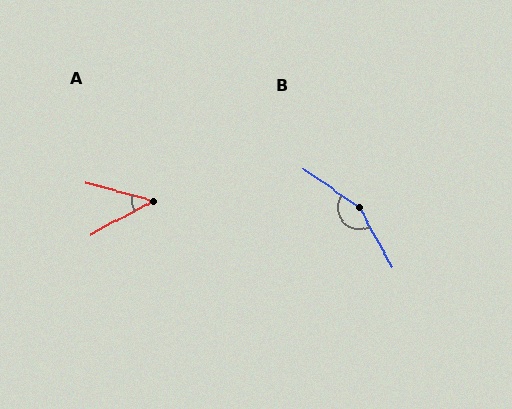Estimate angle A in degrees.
Approximately 43 degrees.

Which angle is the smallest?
A, at approximately 43 degrees.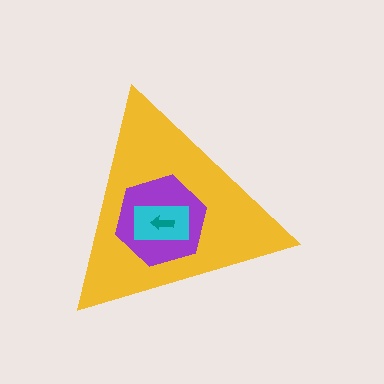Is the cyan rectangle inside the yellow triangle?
Yes.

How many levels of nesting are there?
4.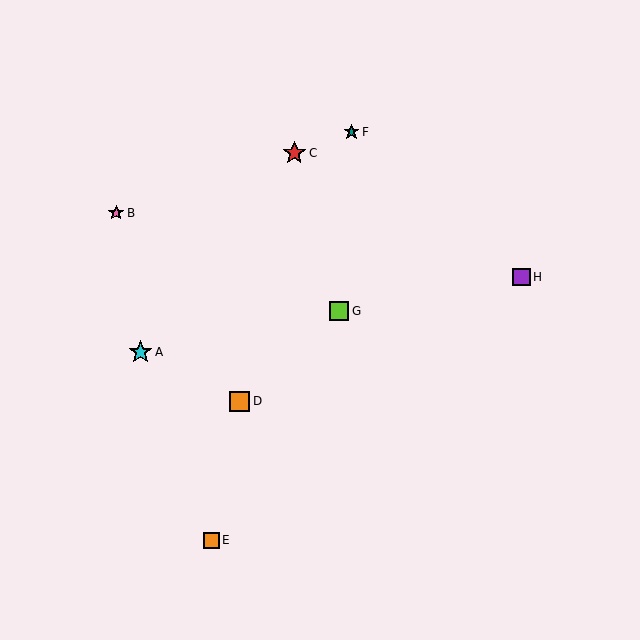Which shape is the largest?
The cyan star (labeled A) is the largest.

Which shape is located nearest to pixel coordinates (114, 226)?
The pink star (labeled B) at (116, 213) is nearest to that location.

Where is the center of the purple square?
The center of the purple square is at (521, 277).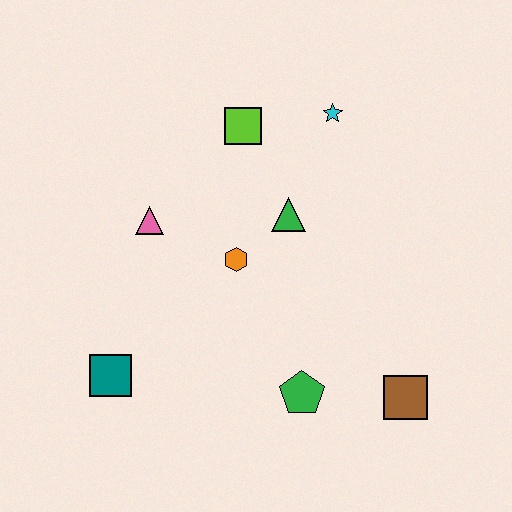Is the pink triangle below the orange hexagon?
No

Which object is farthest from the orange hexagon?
The brown square is farthest from the orange hexagon.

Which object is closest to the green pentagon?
The brown square is closest to the green pentagon.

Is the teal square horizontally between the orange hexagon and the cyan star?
No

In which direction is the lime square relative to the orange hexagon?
The lime square is above the orange hexagon.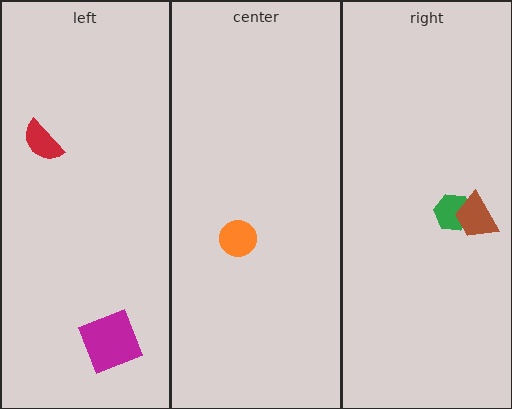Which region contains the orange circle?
The center region.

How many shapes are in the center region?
1.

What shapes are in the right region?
The green hexagon, the brown trapezoid.